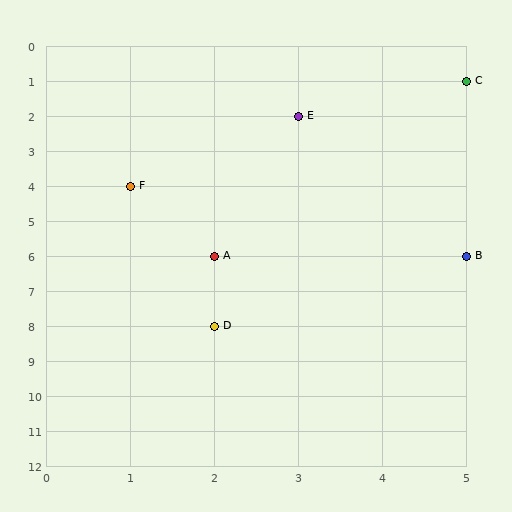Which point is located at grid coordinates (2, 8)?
Point D is at (2, 8).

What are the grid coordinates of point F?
Point F is at grid coordinates (1, 4).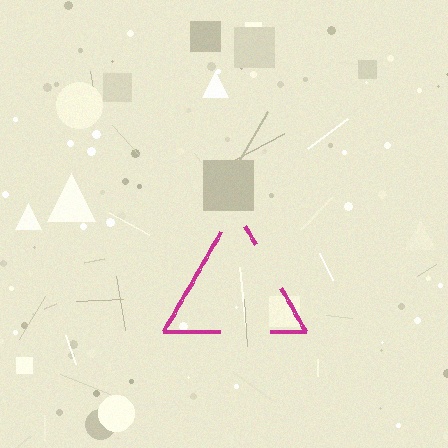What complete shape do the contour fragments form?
The contour fragments form a triangle.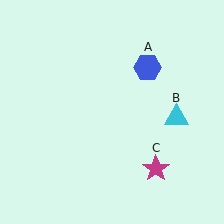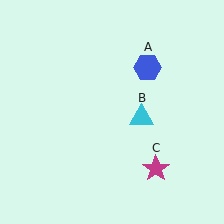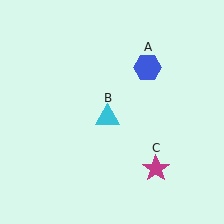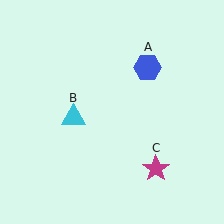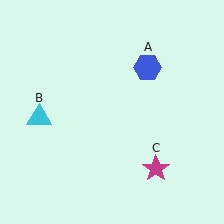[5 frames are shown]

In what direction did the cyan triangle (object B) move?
The cyan triangle (object B) moved left.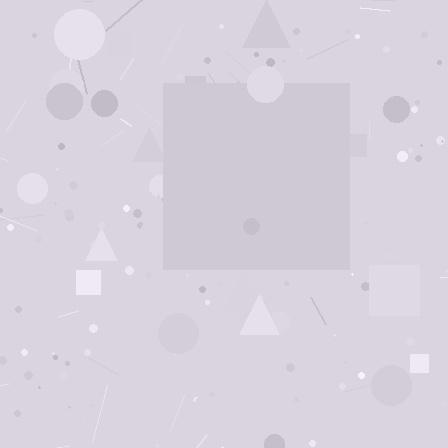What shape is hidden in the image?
A square is hidden in the image.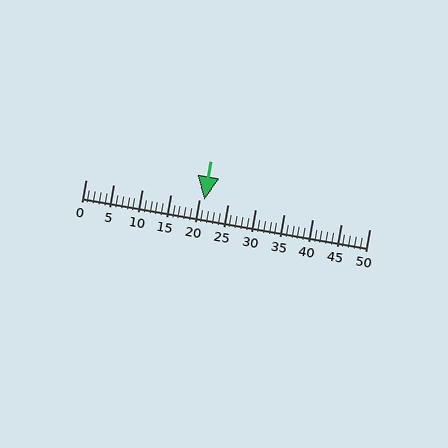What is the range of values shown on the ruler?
The ruler shows values from 0 to 50.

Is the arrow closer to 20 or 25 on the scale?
The arrow is closer to 20.